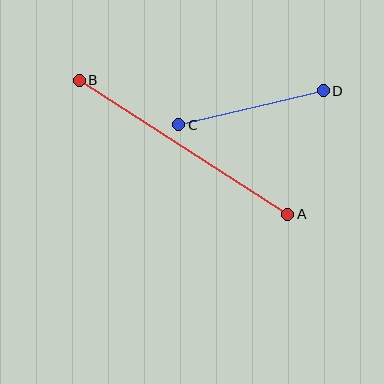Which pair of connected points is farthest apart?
Points A and B are farthest apart.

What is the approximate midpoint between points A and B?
The midpoint is at approximately (184, 147) pixels.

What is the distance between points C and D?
The distance is approximately 149 pixels.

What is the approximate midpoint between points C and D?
The midpoint is at approximately (251, 108) pixels.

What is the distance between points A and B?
The distance is approximately 248 pixels.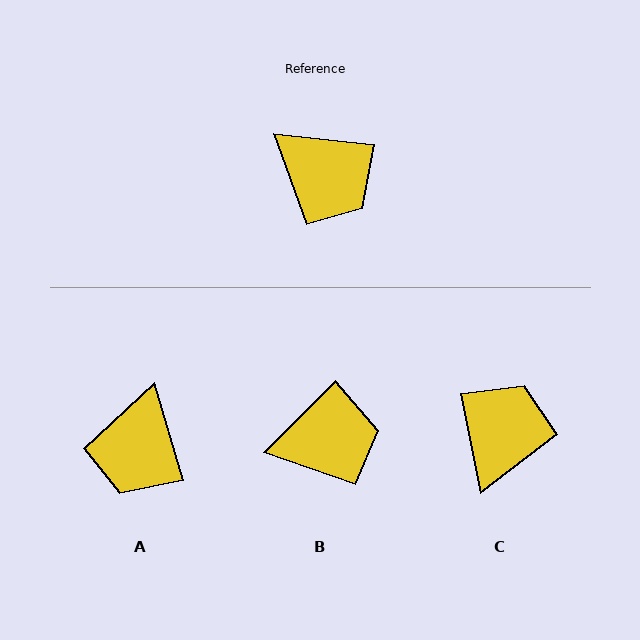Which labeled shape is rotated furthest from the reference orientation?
C, about 108 degrees away.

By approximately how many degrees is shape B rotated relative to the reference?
Approximately 51 degrees counter-clockwise.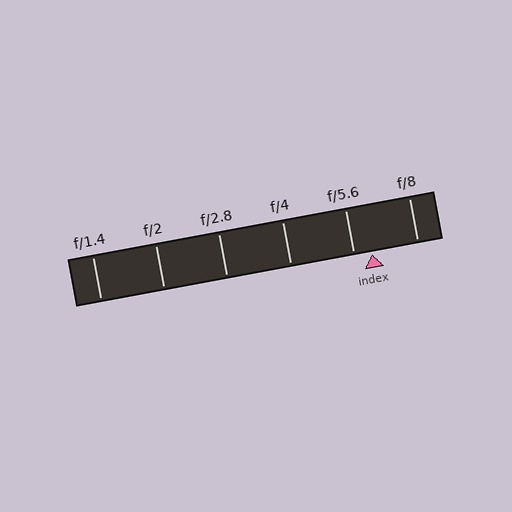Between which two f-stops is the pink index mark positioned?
The index mark is between f/5.6 and f/8.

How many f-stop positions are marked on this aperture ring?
There are 6 f-stop positions marked.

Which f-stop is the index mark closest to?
The index mark is closest to f/5.6.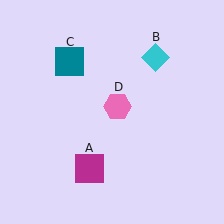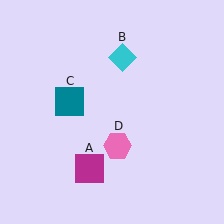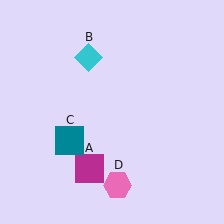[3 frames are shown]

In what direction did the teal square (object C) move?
The teal square (object C) moved down.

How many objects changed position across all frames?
3 objects changed position: cyan diamond (object B), teal square (object C), pink hexagon (object D).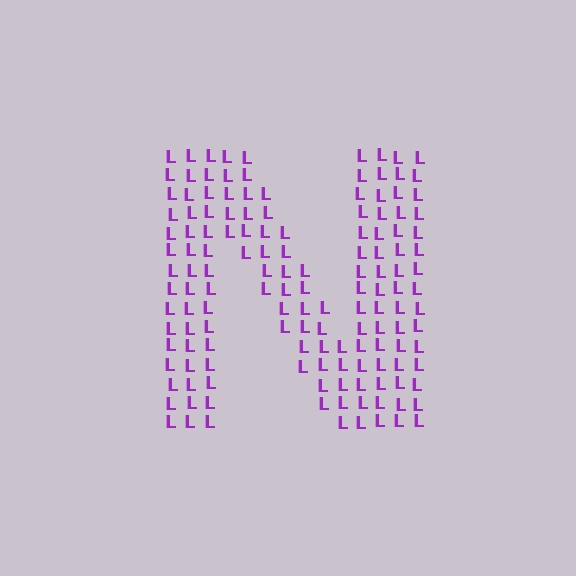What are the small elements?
The small elements are letter L's.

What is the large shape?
The large shape is the letter N.